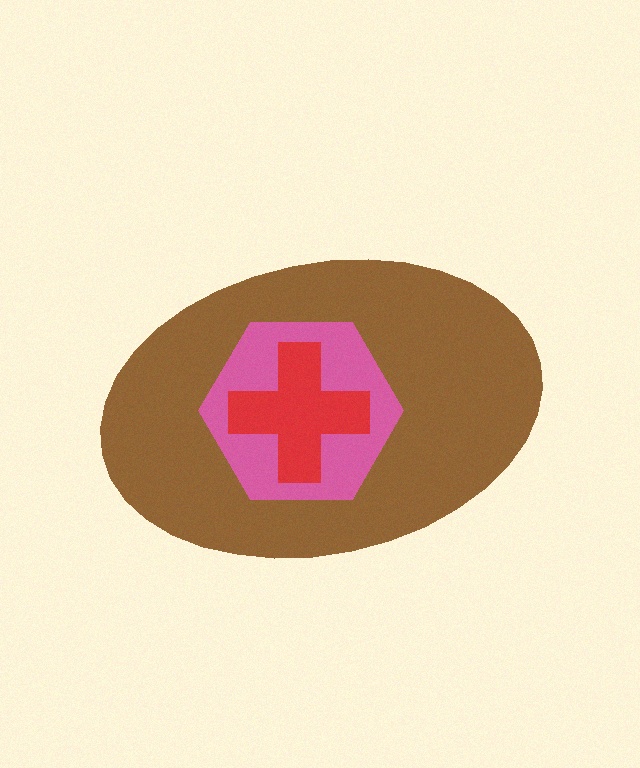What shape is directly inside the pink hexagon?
The red cross.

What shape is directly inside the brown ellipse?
The pink hexagon.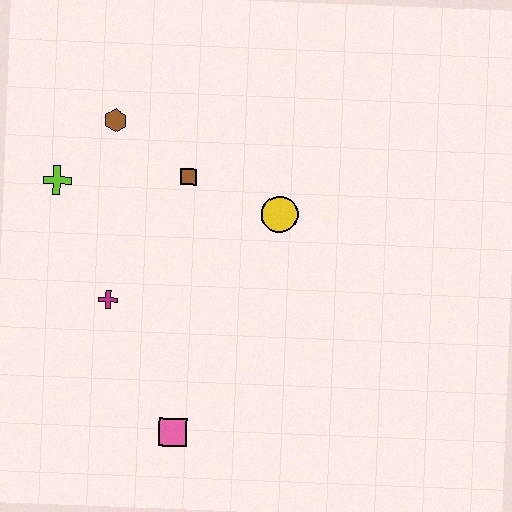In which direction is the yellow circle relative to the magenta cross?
The yellow circle is to the right of the magenta cross.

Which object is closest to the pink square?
The magenta cross is closest to the pink square.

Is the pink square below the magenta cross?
Yes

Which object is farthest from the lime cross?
The pink square is farthest from the lime cross.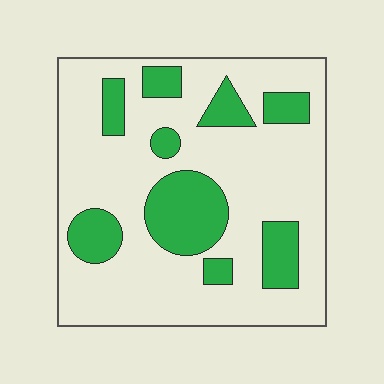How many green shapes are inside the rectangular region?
9.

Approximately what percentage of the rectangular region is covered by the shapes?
Approximately 25%.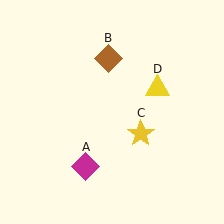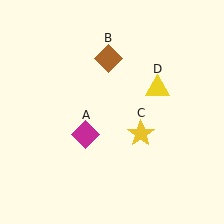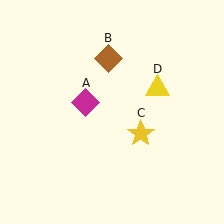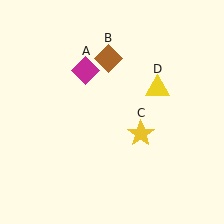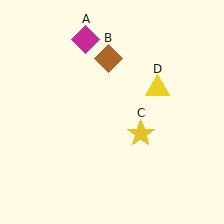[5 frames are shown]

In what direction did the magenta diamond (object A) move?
The magenta diamond (object A) moved up.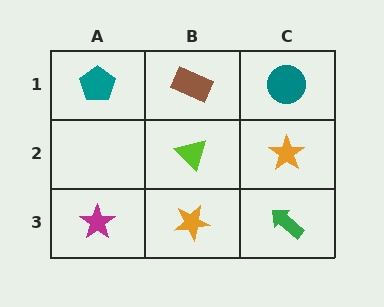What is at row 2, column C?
An orange star.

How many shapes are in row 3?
3 shapes.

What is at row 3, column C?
A green arrow.